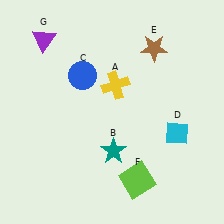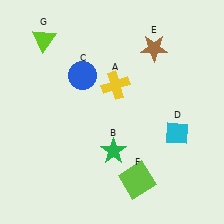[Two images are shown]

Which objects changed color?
B changed from teal to green. G changed from purple to lime.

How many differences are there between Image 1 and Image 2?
There are 2 differences between the two images.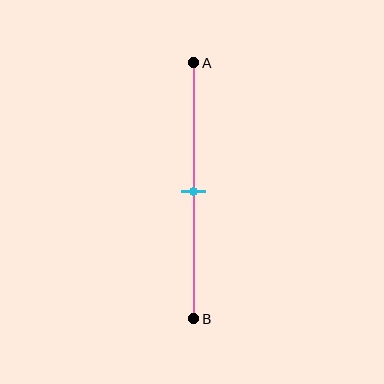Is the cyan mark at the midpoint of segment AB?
Yes, the mark is approximately at the midpoint.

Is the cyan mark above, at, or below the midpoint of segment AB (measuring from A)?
The cyan mark is approximately at the midpoint of segment AB.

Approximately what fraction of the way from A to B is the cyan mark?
The cyan mark is approximately 50% of the way from A to B.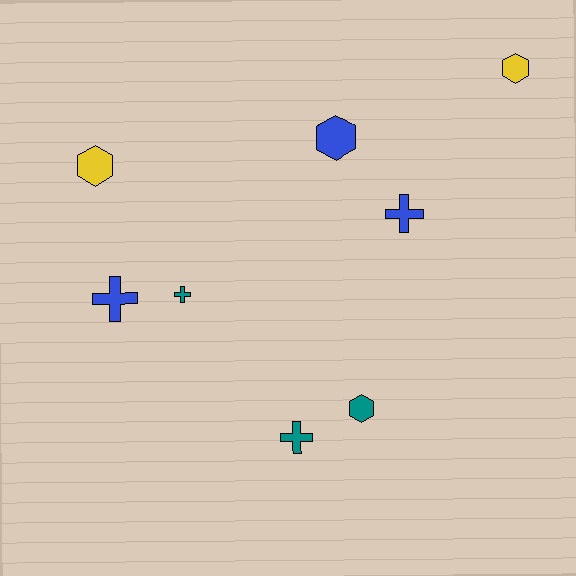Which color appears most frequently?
Teal, with 3 objects.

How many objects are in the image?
There are 8 objects.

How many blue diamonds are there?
There are no blue diamonds.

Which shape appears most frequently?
Cross, with 4 objects.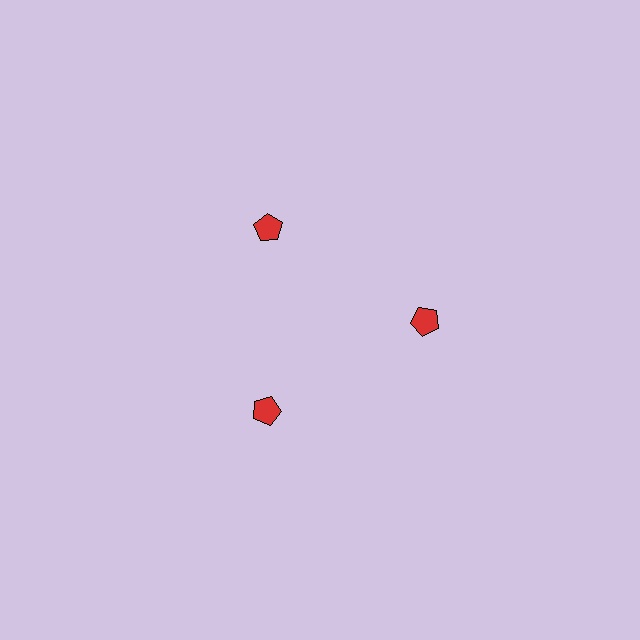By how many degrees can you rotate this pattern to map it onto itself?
The pattern maps onto itself every 120 degrees of rotation.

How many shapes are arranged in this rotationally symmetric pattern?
There are 3 shapes, arranged in 3 groups of 1.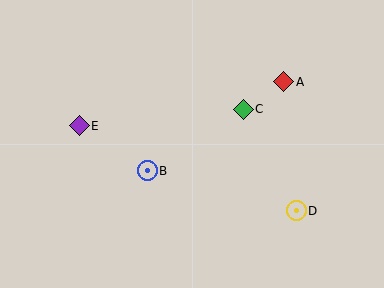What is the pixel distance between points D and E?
The distance between D and E is 233 pixels.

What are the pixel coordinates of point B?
Point B is at (147, 171).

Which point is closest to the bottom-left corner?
Point E is closest to the bottom-left corner.